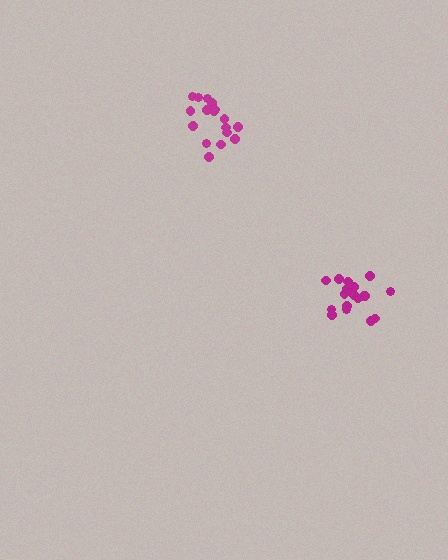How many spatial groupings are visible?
There are 2 spatial groupings.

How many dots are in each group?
Group 1: 17 dots, Group 2: 20 dots (37 total).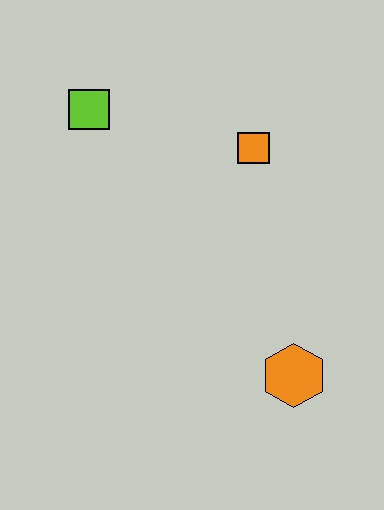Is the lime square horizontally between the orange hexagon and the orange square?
No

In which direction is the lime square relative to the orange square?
The lime square is to the left of the orange square.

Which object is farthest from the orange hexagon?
The lime square is farthest from the orange hexagon.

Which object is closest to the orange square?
The lime square is closest to the orange square.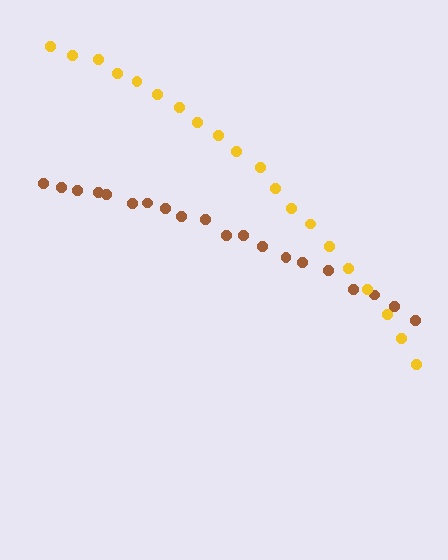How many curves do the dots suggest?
There are 2 distinct paths.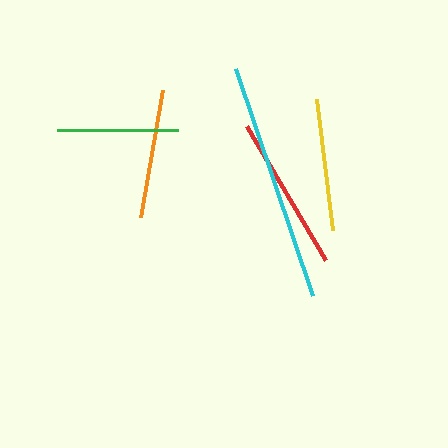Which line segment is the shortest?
The green line is the shortest at approximately 121 pixels.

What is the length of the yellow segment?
The yellow segment is approximately 132 pixels long.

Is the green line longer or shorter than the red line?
The red line is longer than the green line.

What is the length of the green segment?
The green segment is approximately 121 pixels long.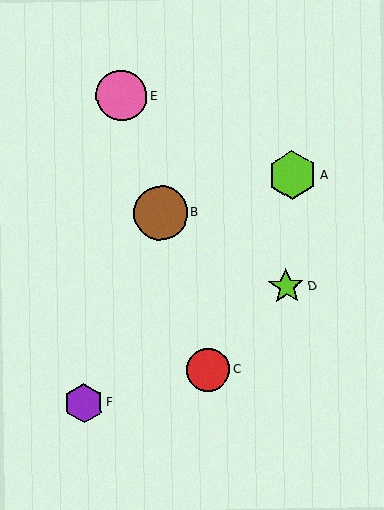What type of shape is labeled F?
Shape F is a purple hexagon.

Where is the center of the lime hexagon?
The center of the lime hexagon is at (292, 175).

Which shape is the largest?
The brown circle (labeled B) is the largest.